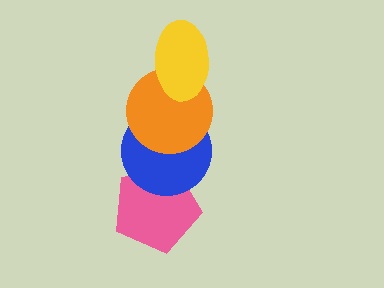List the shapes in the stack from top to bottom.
From top to bottom: the yellow ellipse, the orange circle, the blue circle, the pink pentagon.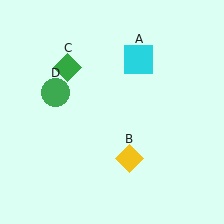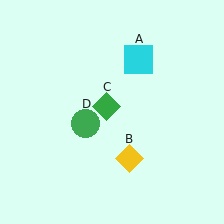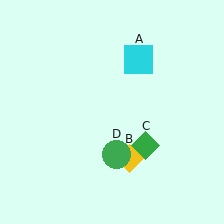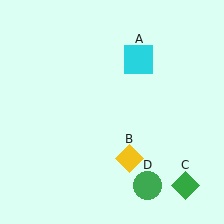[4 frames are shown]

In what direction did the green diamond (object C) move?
The green diamond (object C) moved down and to the right.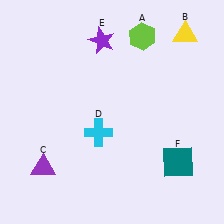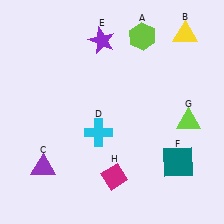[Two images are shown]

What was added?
A lime triangle (G), a magenta diamond (H) were added in Image 2.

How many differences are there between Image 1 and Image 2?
There are 2 differences between the two images.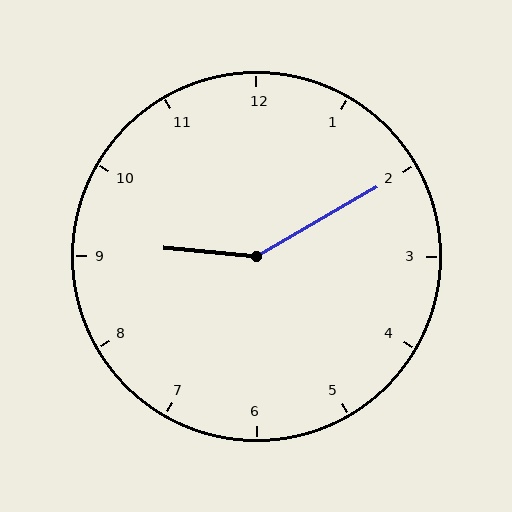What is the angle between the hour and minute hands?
Approximately 145 degrees.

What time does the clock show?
9:10.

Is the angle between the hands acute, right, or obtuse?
It is obtuse.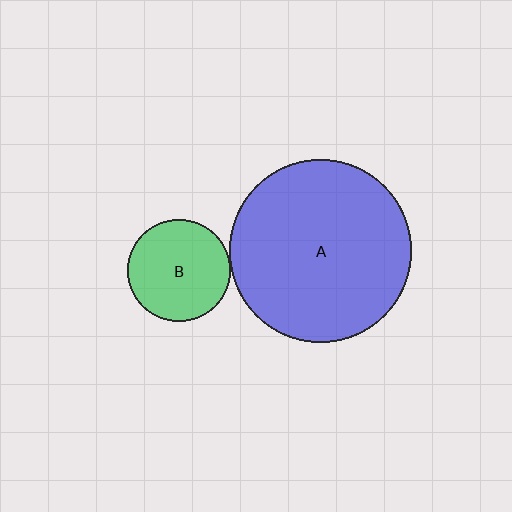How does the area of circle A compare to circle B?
Approximately 3.2 times.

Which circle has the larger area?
Circle A (blue).